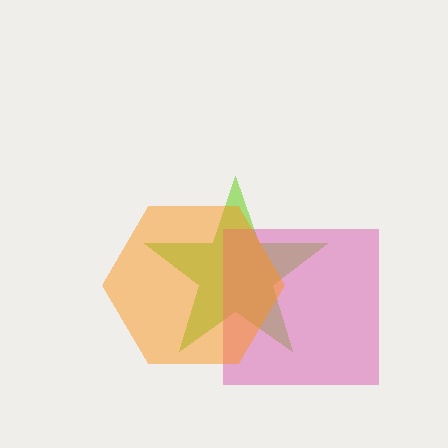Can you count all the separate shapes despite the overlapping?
Yes, there are 3 separate shapes.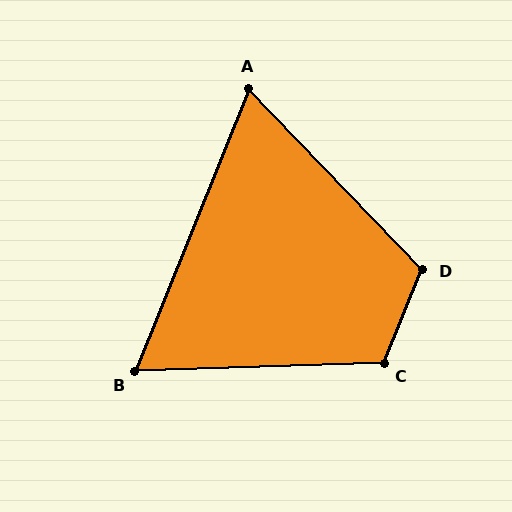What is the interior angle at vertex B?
Approximately 66 degrees (acute).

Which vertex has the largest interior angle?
C, at approximately 114 degrees.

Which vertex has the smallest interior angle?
A, at approximately 66 degrees.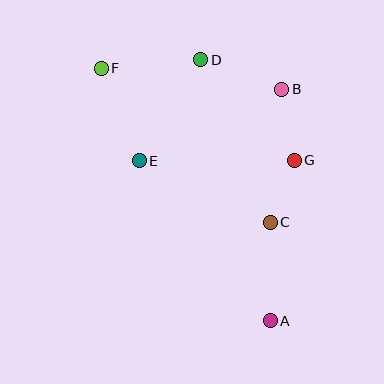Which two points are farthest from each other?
Points A and F are farthest from each other.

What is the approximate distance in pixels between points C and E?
The distance between C and E is approximately 145 pixels.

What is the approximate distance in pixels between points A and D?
The distance between A and D is approximately 270 pixels.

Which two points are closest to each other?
Points C and G are closest to each other.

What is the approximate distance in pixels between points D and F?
The distance between D and F is approximately 100 pixels.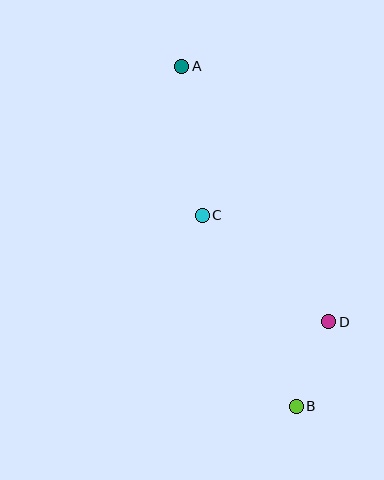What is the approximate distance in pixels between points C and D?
The distance between C and D is approximately 165 pixels.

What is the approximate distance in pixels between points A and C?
The distance between A and C is approximately 151 pixels.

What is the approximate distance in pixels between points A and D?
The distance between A and D is approximately 295 pixels.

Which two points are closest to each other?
Points B and D are closest to each other.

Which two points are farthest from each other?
Points A and B are farthest from each other.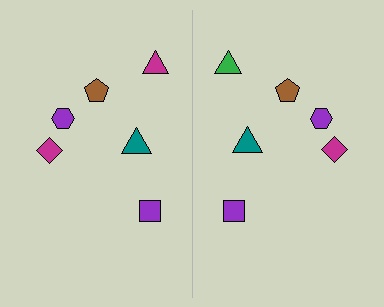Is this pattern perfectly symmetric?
No, the pattern is not perfectly symmetric. The green triangle on the right side breaks the symmetry — its mirror counterpart is magenta.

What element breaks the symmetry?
The green triangle on the right side breaks the symmetry — its mirror counterpart is magenta.